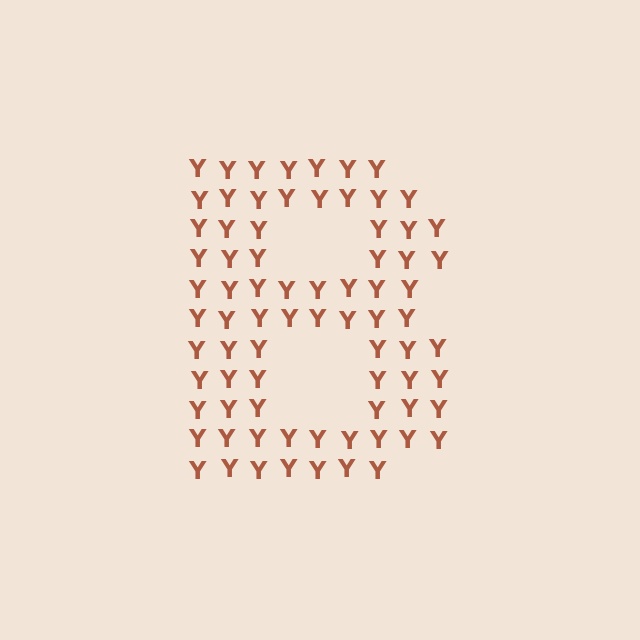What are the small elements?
The small elements are letter Y's.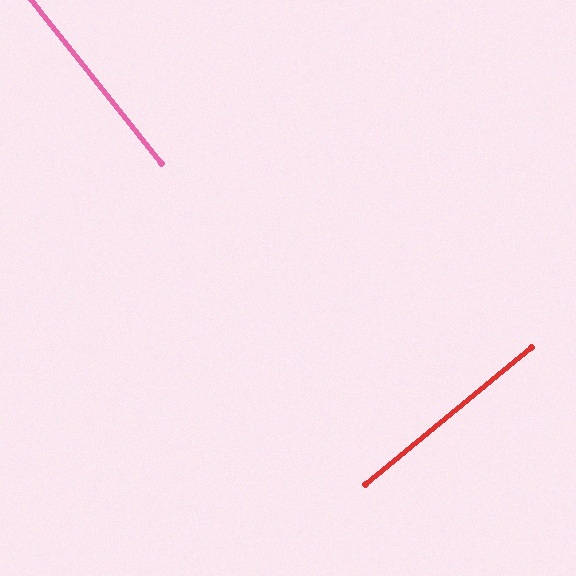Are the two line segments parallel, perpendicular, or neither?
Perpendicular — they meet at approximately 89°.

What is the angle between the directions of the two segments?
Approximately 89 degrees.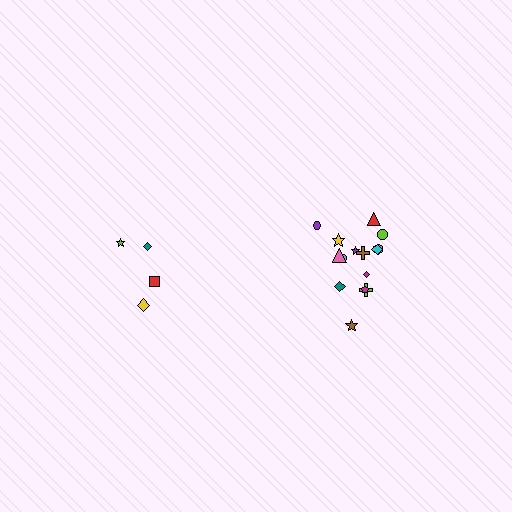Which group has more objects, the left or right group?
The right group.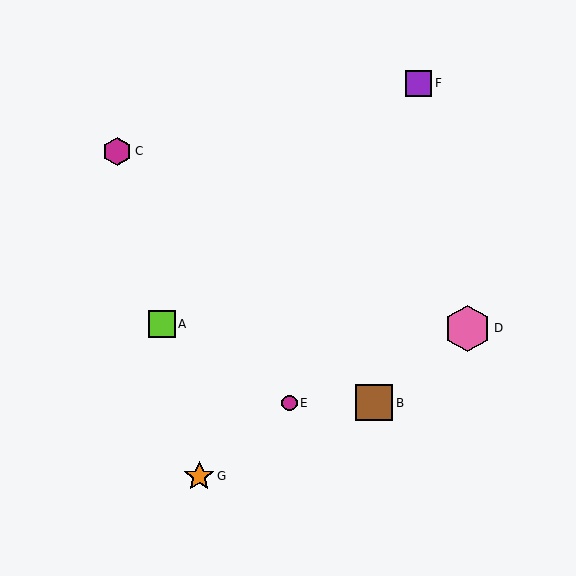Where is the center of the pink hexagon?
The center of the pink hexagon is at (468, 328).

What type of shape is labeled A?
Shape A is a lime square.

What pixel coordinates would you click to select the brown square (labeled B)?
Click at (374, 403) to select the brown square B.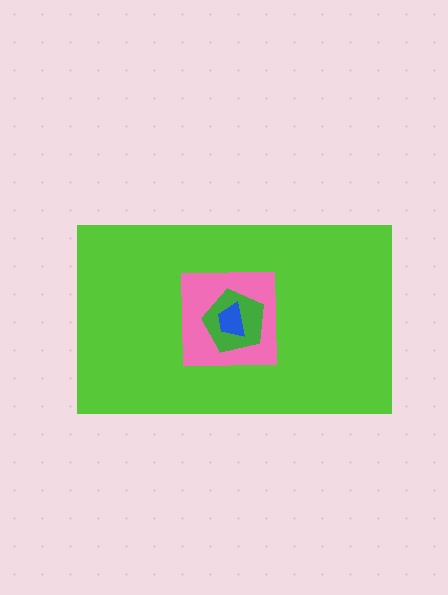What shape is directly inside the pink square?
The green pentagon.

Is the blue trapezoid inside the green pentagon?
Yes.